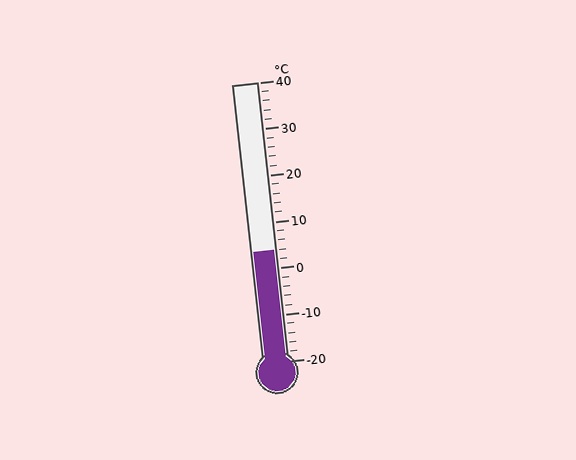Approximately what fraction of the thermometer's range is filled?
The thermometer is filled to approximately 40% of its range.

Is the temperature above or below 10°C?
The temperature is below 10°C.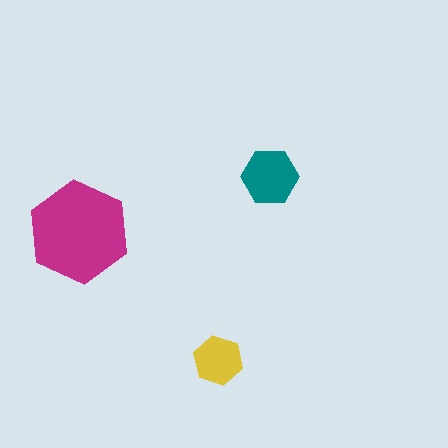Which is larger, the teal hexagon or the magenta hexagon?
The magenta one.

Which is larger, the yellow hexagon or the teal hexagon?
The teal one.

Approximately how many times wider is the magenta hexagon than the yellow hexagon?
About 2 times wider.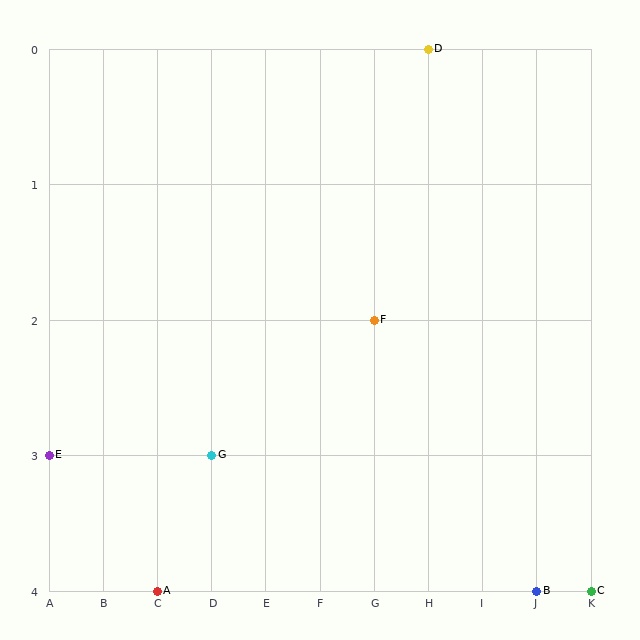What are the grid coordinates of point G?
Point G is at grid coordinates (D, 3).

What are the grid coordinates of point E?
Point E is at grid coordinates (A, 3).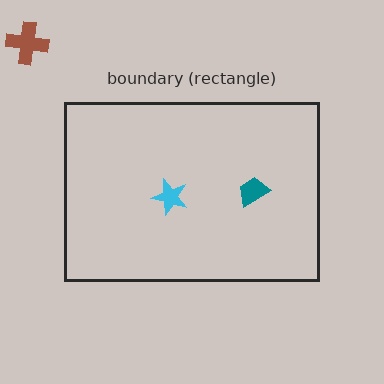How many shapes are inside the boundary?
2 inside, 1 outside.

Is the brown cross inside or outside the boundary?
Outside.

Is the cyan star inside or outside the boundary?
Inside.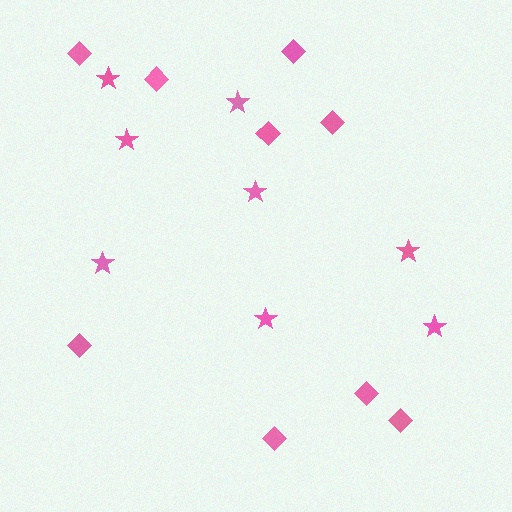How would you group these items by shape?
There are 2 groups: one group of stars (8) and one group of diamonds (9).